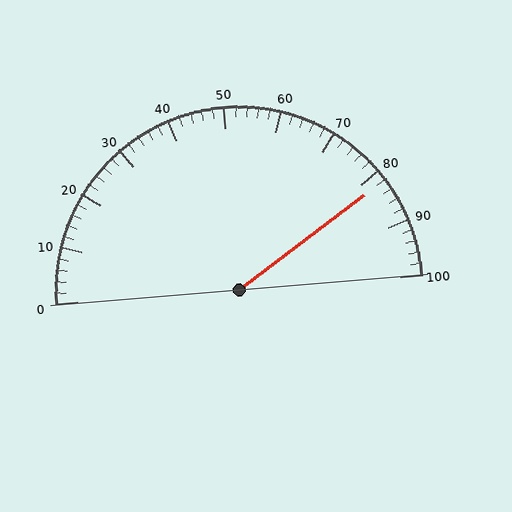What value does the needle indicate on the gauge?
The needle indicates approximately 82.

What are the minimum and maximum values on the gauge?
The gauge ranges from 0 to 100.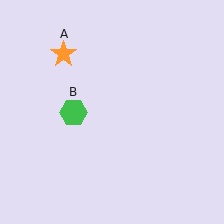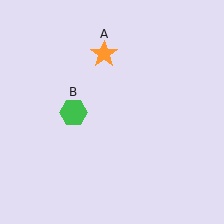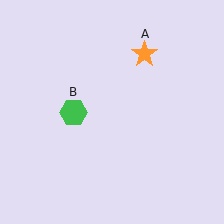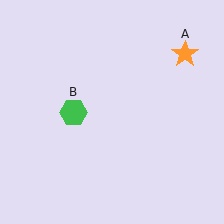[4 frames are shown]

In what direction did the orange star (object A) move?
The orange star (object A) moved right.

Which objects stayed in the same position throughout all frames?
Green hexagon (object B) remained stationary.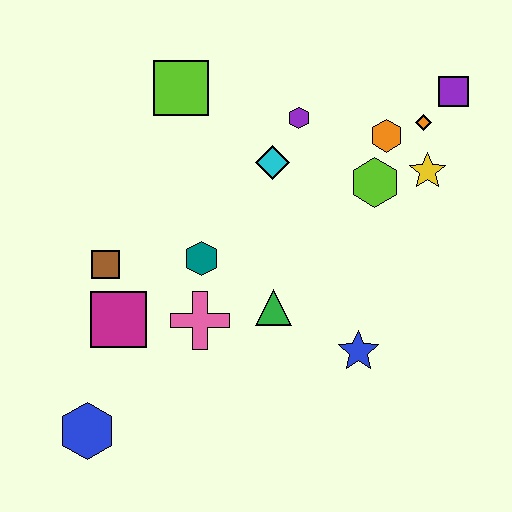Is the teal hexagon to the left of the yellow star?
Yes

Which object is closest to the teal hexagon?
The pink cross is closest to the teal hexagon.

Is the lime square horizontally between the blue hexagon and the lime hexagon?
Yes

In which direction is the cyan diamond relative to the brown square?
The cyan diamond is to the right of the brown square.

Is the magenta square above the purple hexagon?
No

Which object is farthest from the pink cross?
The purple square is farthest from the pink cross.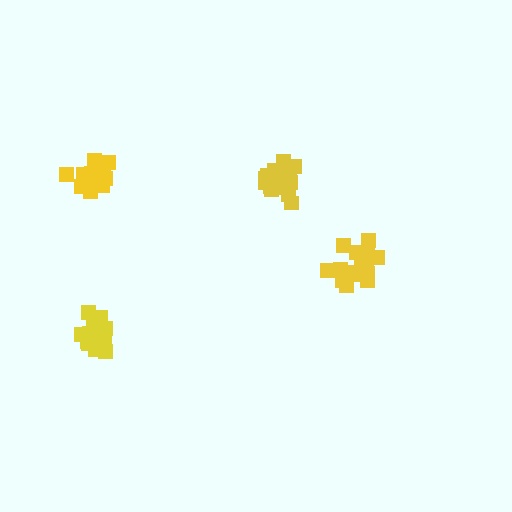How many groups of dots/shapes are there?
There are 4 groups.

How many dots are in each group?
Group 1: 18 dots, Group 2: 19 dots, Group 3: 16 dots, Group 4: 15 dots (68 total).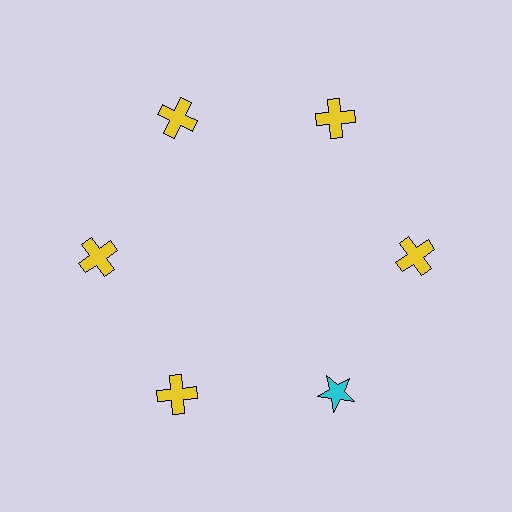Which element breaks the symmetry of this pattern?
The cyan star at roughly the 5 o'clock position breaks the symmetry. All other shapes are yellow crosses.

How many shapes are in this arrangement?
There are 6 shapes arranged in a ring pattern.